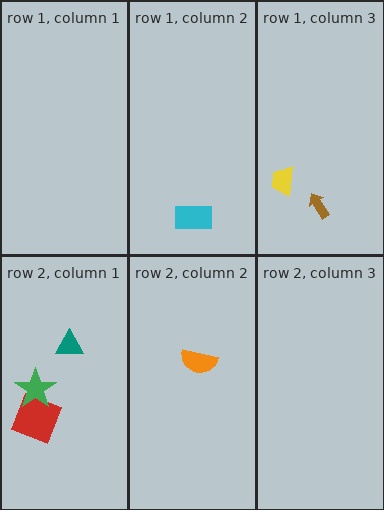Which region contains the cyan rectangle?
The row 1, column 2 region.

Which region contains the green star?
The row 2, column 1 region.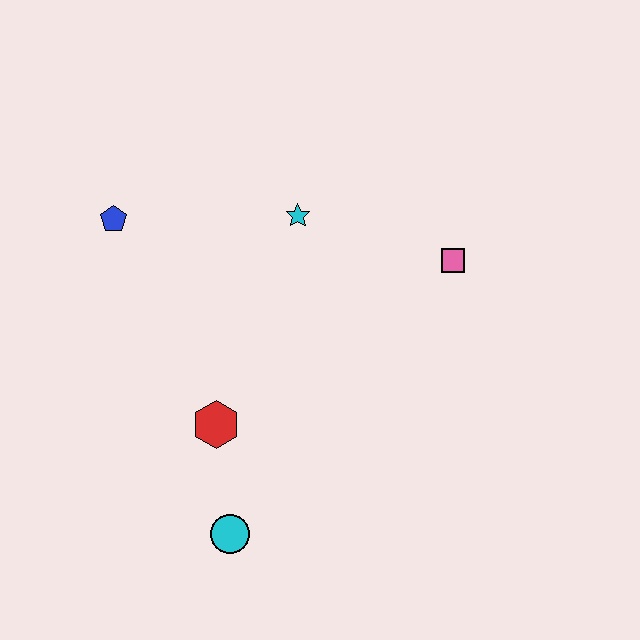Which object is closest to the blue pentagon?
The cyan star is closest to the blue pentagon.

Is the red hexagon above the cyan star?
No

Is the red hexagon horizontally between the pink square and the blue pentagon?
Yes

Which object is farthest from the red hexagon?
The pink square is farthest from the red hexagon.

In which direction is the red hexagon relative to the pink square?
The red hexagon is to the left of the pink square.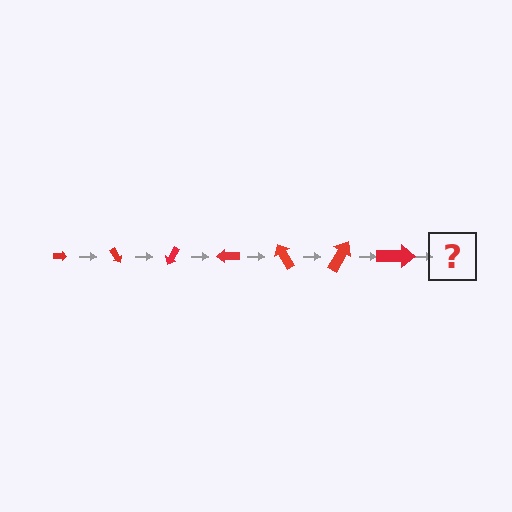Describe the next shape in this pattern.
It should be an arrow, larger than the previous one and rotated 420 degrees from the start.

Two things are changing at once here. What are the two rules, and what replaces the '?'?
The two rules are that the arrow grows larger each step and it rotates 60 degrees each step. The '?' should be an arrow, larger than the previous one and rotated 420 degrees from the start.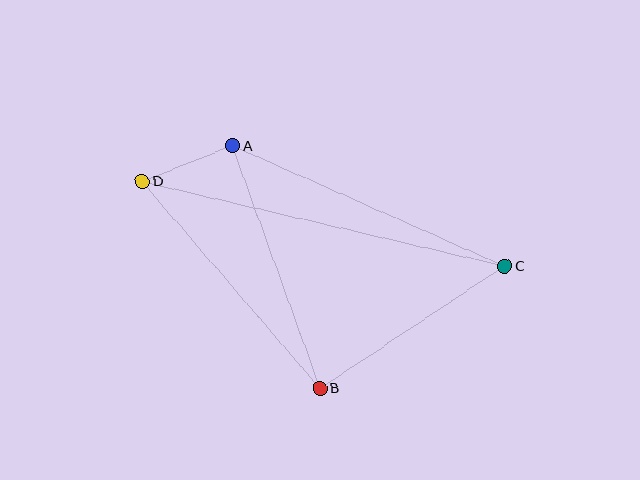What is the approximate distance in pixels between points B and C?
The distance between B and C is approximately 221 pixels.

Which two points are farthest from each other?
Points C and D are farthest from each other.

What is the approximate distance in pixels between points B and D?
The distance between B and D is approximately 273 pixels.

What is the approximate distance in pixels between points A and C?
The distance between A and C is approximately 297 pixels.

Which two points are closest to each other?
Points A and D are closest to each other.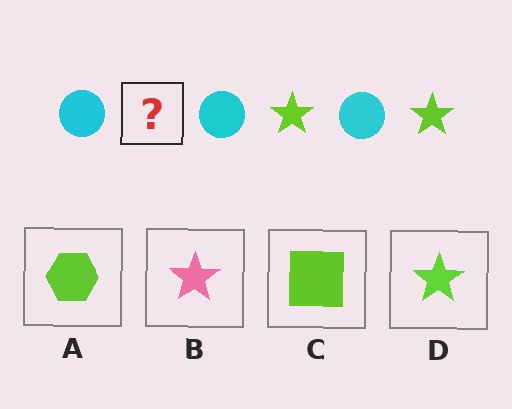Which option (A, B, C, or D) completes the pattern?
D.